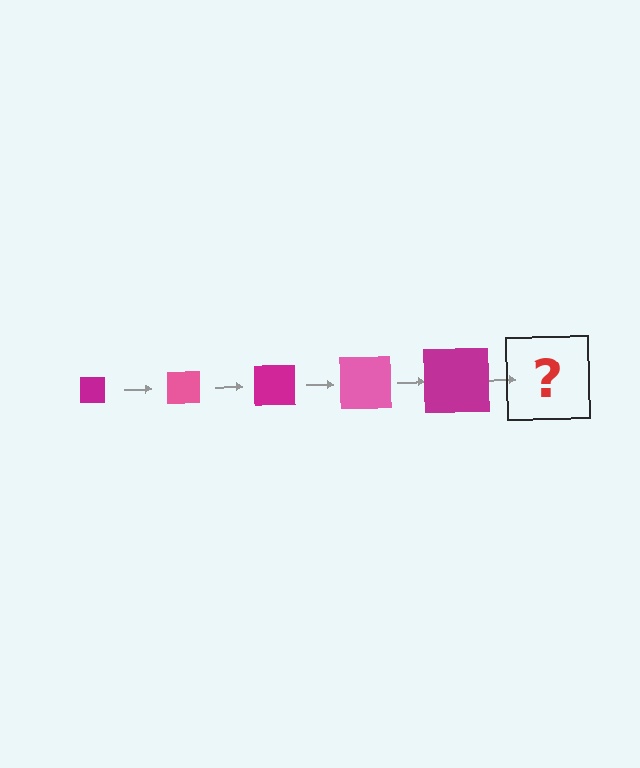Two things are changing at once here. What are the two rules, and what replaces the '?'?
The two rules are that the square grows larger each step and the color cycles through magenta and pink. The '?' should be a pink square, larger than the previous one.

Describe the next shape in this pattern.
It should be a pink square, larger than the previous one.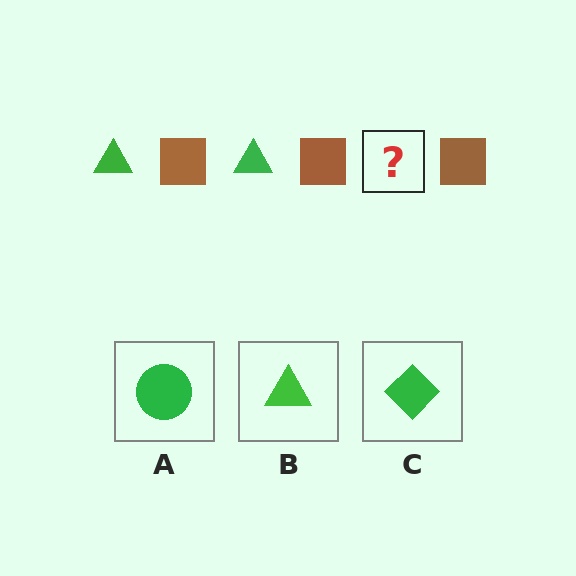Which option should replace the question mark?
Option B.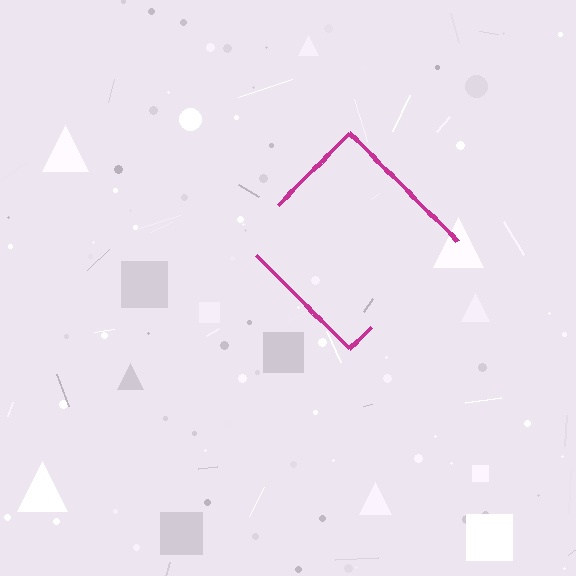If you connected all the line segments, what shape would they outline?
They would outline a diamond.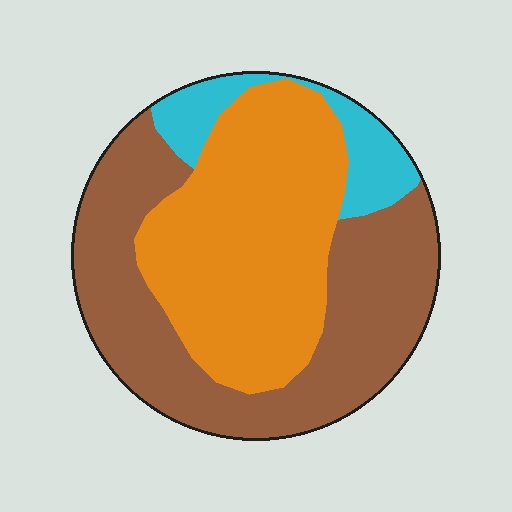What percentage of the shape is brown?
Brown covers 46% of the shape.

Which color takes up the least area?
Cyan, at roughly 10%.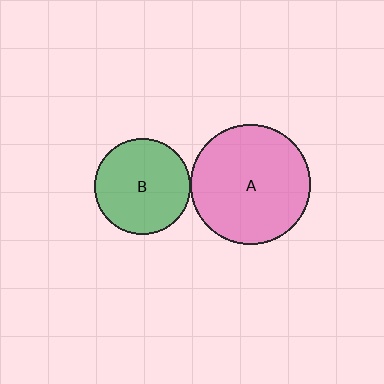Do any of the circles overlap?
No, none of the circles overlap.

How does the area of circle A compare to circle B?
Approximately 1.5 times.